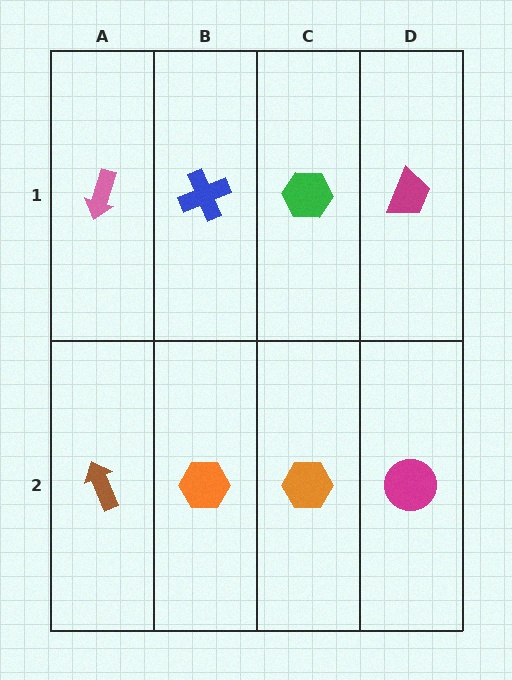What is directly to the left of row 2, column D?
An orange hexagon.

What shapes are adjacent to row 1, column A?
A brown arrow (row 2, column A), a blue cross (row 1, column B).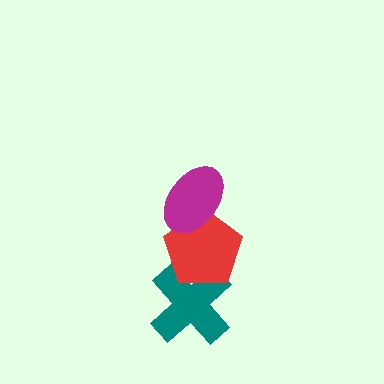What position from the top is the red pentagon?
The red pentagon is 2nd from the top.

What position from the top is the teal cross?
The teal cross is 3rd from the top.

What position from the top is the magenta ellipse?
The magenta ellipse is 1st from the top.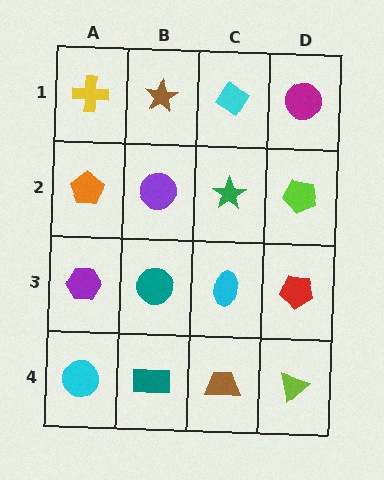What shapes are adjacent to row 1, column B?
A purple circle (row 2, column B), a yellow cross (row 1, column A), a cyan diamond (row 1, column C).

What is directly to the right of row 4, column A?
A teal rectangle.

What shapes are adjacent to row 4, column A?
A purple hexagon (row 3, column A), a teal rectangle (row 4, column B).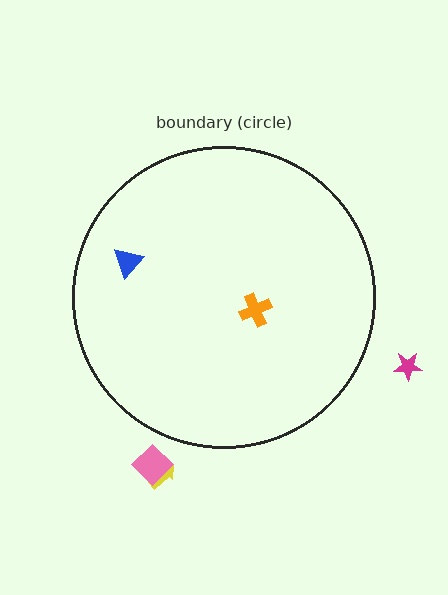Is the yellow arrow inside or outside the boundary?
Outside.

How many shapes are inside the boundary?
2 inside, 3 outside.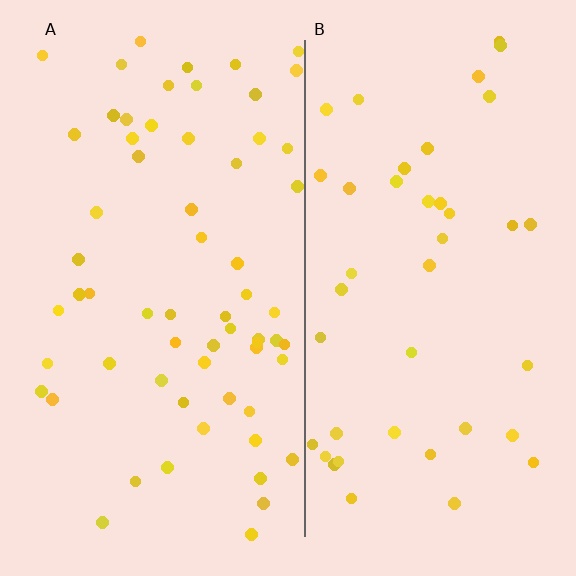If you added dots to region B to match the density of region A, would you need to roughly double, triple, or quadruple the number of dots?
Approximately double.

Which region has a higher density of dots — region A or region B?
A (the left).